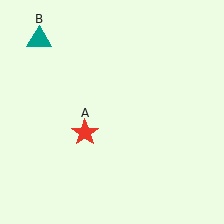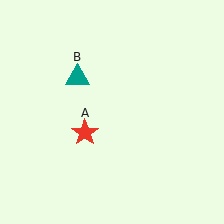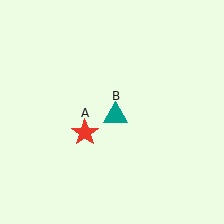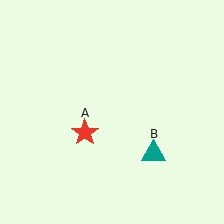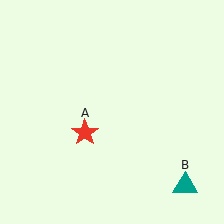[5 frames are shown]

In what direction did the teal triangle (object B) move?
The teal triangle (object B) moved down and to the right.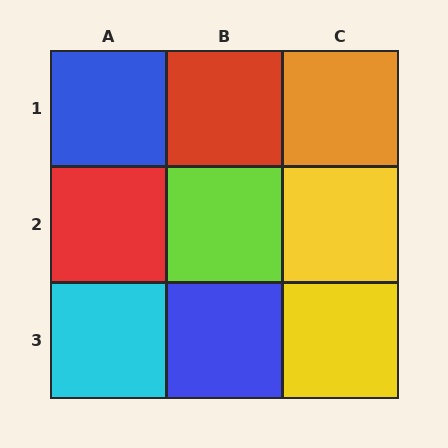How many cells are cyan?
1 cell is cyan.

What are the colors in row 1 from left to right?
Blue, red, orange.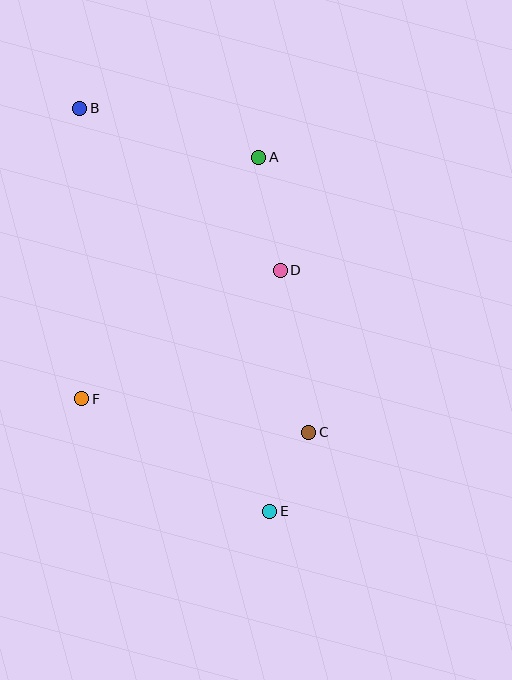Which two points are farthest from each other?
Points B and E are farthest from each other.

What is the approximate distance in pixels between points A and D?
The distance between A and D is approximately 115 pixels.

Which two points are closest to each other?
Points C and E are closest to each other.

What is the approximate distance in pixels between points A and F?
The distance between A and F is approximately 299 pixels.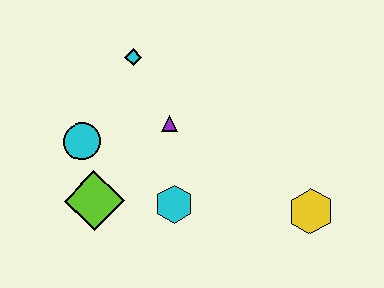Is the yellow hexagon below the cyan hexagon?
Yes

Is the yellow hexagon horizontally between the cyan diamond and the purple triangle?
No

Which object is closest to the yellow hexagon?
The cyan hexagon is closest to the yellow hexagon.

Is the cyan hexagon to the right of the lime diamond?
Yes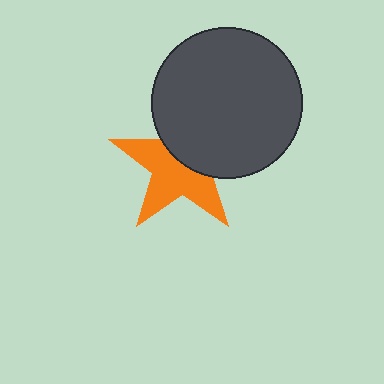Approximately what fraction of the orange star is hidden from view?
Roughly 43% of the orange star is hidden behind the dark gray circle.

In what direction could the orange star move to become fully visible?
The orange star could move toward the lower-left. That would shift it out from behind the dark gray circle entirely.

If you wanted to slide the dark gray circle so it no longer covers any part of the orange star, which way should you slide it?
Slide it toward the upper-right — that is the most direct way to separate the two shapes.